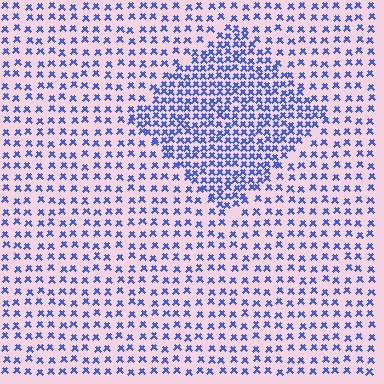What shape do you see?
I see a diamond.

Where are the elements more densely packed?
The elements are more densely packed inside the diamond boundary.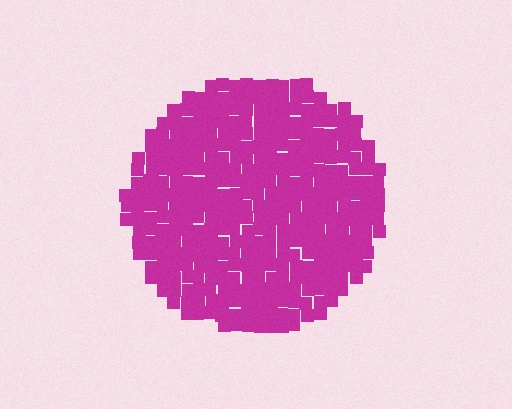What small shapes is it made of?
It is made of small squares.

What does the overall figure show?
The overall figure shows a circle.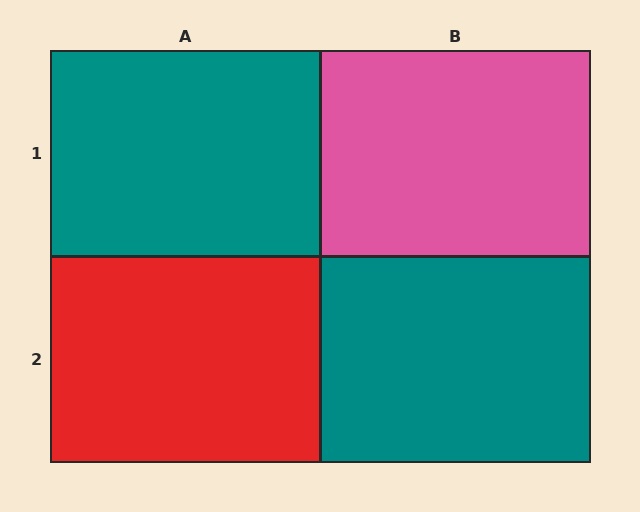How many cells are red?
1 cell is red.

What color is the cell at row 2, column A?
Red.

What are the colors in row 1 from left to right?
Teal, pink.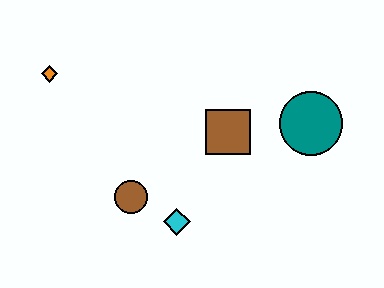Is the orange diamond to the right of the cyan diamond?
No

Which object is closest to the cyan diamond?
The brown circle is closest to the cyan diamond.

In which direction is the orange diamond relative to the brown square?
The orange diamond is to the left of the brown square.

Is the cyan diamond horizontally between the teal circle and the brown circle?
Yes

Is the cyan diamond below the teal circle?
Yes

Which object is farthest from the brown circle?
The teal circle is farthest from the brown circle.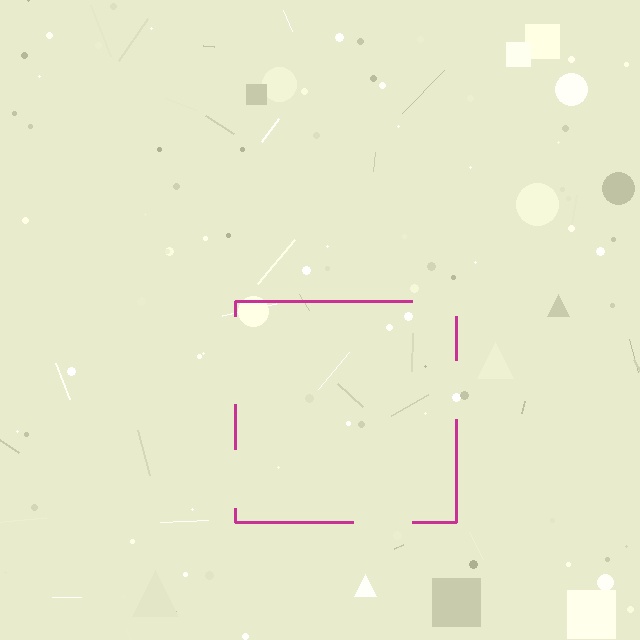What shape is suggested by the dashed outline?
The dashed outline suggests a square.